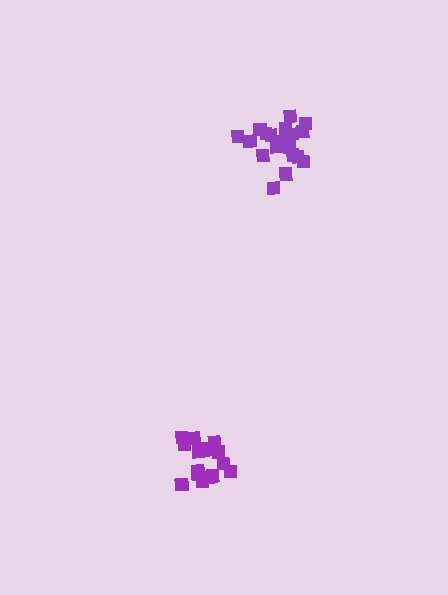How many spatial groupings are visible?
There are 2 spatial groupings.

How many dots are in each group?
Group 1: 17 dots, Group 2: 19 dots (36 total).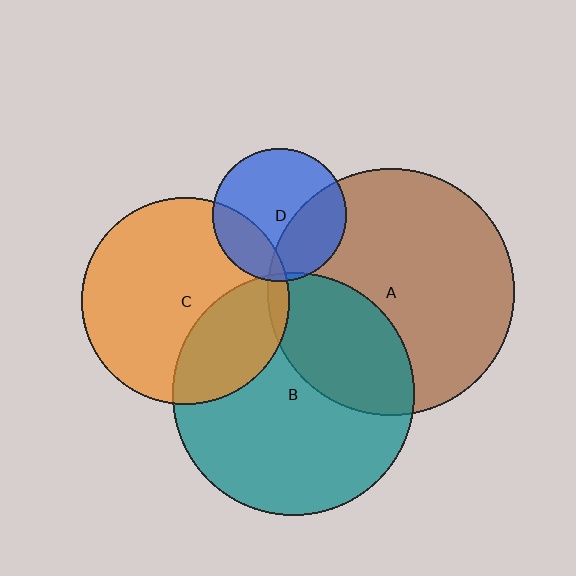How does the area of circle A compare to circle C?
Approximately 1.4 times.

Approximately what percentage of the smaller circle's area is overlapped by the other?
Approximately 5%.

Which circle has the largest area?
Circle A (brown).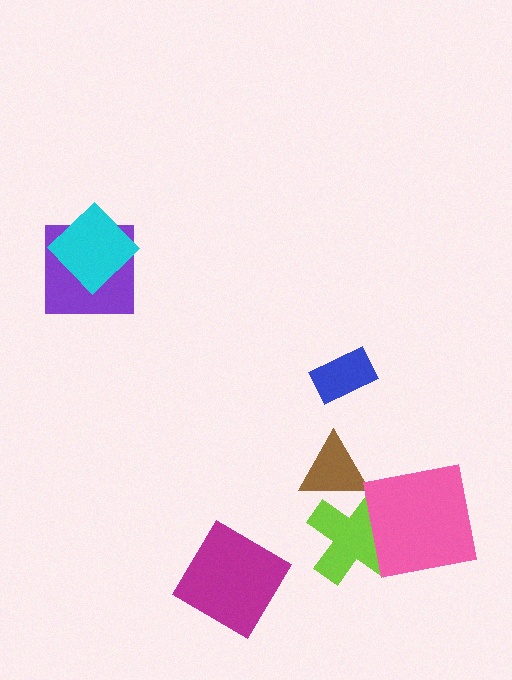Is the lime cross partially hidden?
Yes, it is partially covered by another shape.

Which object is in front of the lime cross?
The pink square is in front of the lime cross.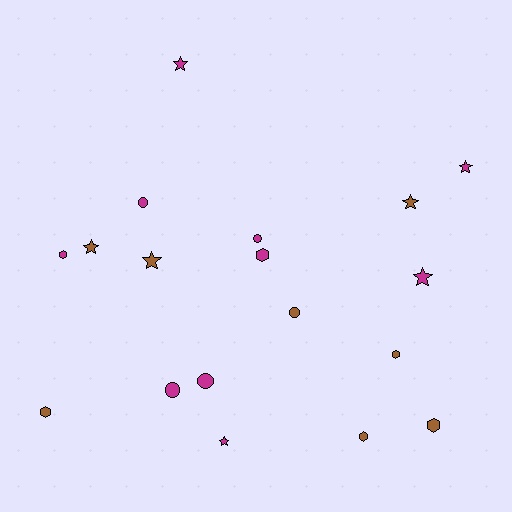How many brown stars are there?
There are 3 brown stars.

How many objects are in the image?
There are 18 objects.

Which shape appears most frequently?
Star, with 7 objects.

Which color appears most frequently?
Magenta, with 10 objects.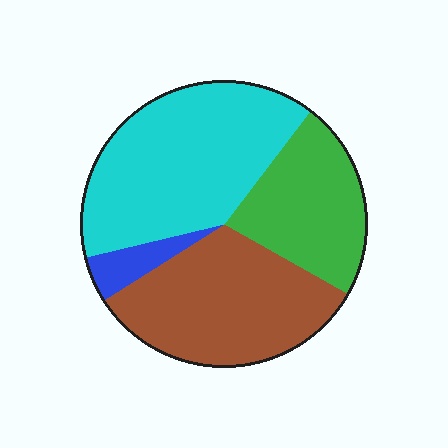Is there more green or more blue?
Green.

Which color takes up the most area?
Cyan, at roughly 40%.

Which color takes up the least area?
Blue, at roughly 5%.